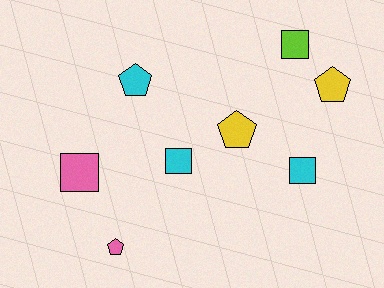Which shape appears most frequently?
Pentagon, with 4 objects.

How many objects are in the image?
There are 8 objects.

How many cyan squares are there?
There are 2 cyan squares.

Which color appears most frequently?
Cyan, with 3 objects.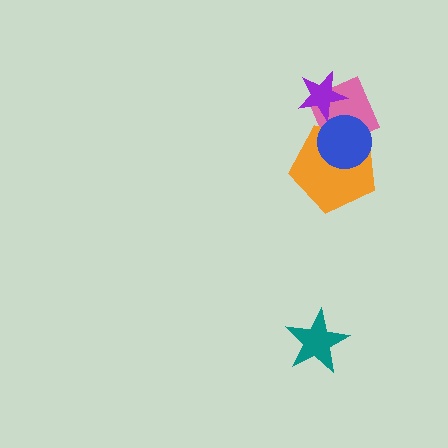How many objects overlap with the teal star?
0 objects overlap with the teal star.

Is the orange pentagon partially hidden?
Yes, it is partially covered by another shape.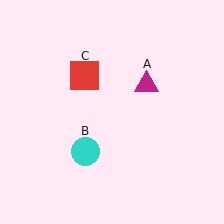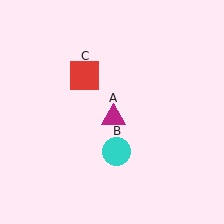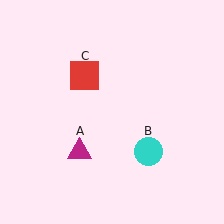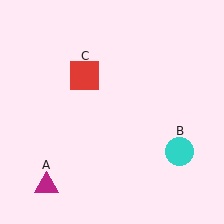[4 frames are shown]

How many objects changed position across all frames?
2 objects changed position: magenta triangle (object A), cyan circle (object B).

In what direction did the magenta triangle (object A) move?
The magenta triangle (object A) moved down and to the left.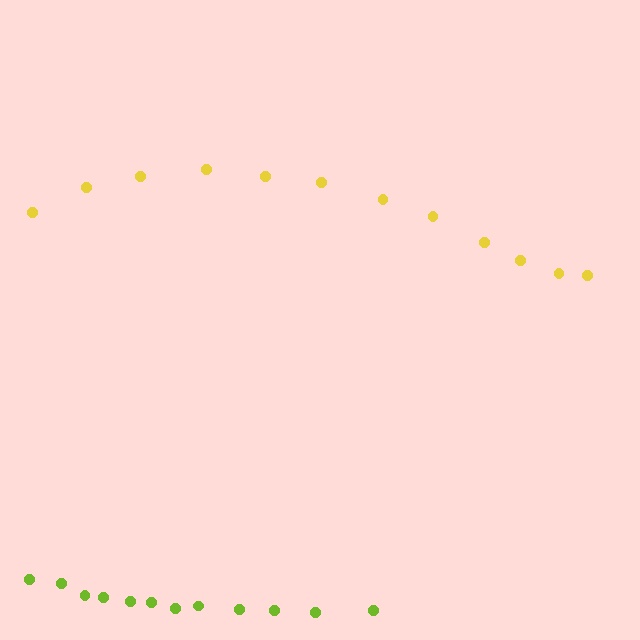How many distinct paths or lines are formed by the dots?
There are 2 distinct paths.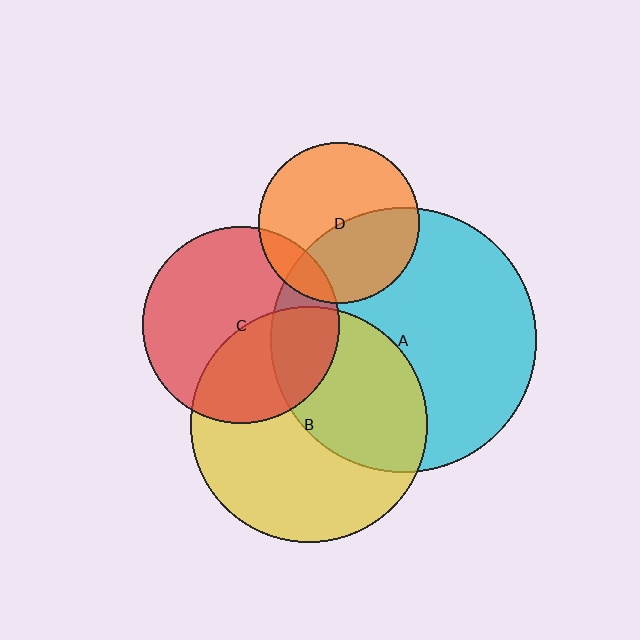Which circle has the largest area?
Circle A (cyan).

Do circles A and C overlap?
Yes.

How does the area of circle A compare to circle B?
Approximately 1.3 times.